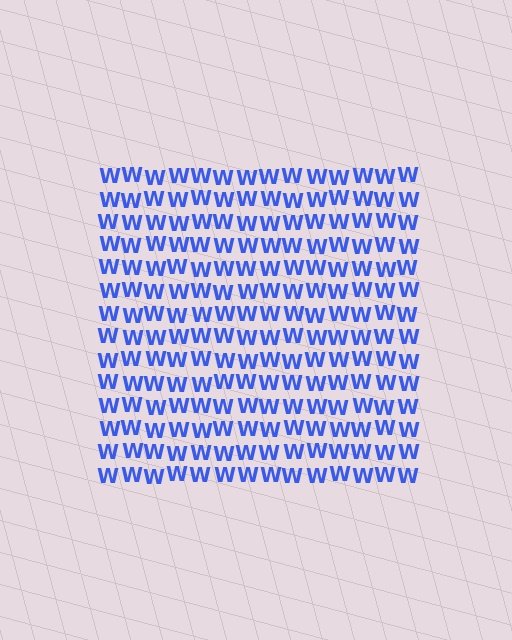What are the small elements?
The small elements are letter W's.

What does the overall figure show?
The overall figure shows a square.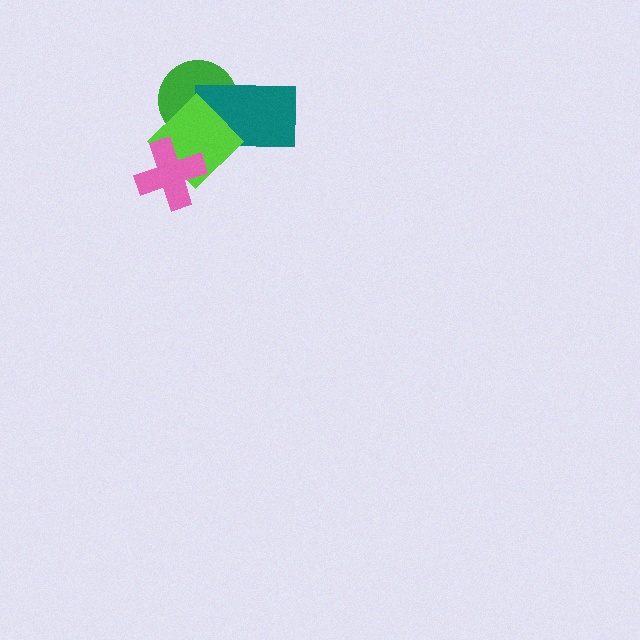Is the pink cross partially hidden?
No, no other shape covers it.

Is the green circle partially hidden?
Yes, it is partially covered by another shape.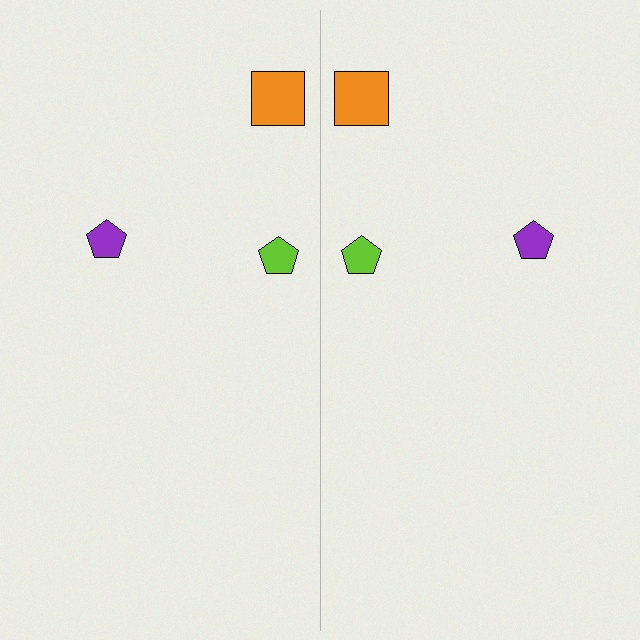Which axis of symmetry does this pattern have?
The pattern has a vertical axis of symmetry running through the center of the image.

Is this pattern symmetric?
Yes, this pattern has bilateral (reflection) symmetry.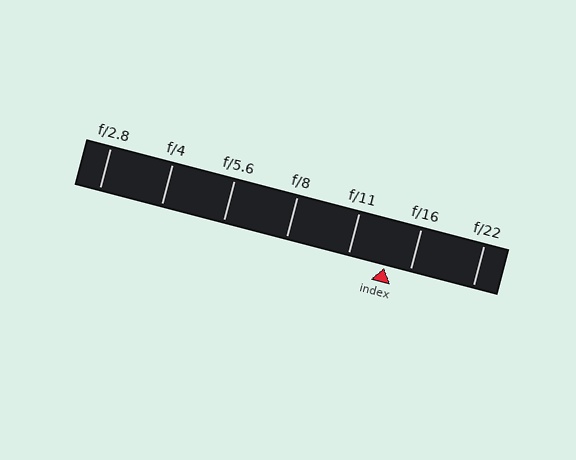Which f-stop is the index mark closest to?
The index mark is closest to f/16.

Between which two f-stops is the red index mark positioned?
The index mark is between f/11 and f/16.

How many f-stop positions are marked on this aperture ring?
There are 7 f-stop positions marked.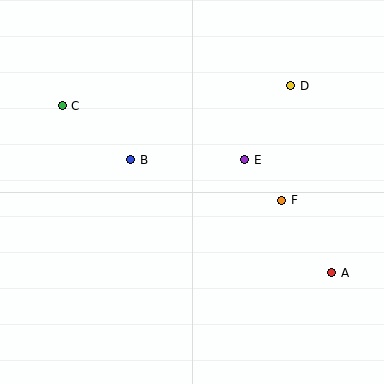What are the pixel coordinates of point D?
Point D is at (291, 86).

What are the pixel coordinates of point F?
Point F is at (282, 200).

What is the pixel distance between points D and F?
The distance between D and F is 115 pixels.